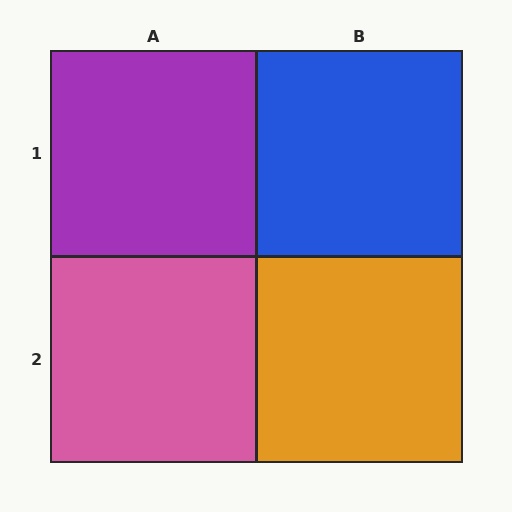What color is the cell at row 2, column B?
Orange.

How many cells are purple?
1 cell is purple.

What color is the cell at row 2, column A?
Pink.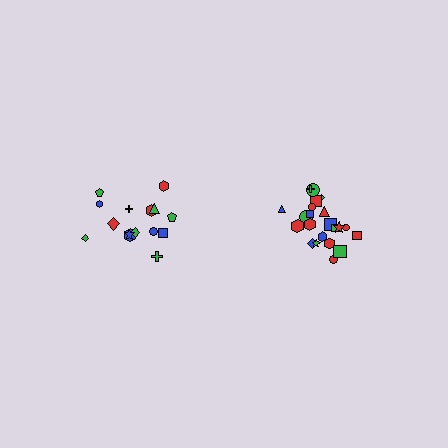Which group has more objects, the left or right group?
The right group.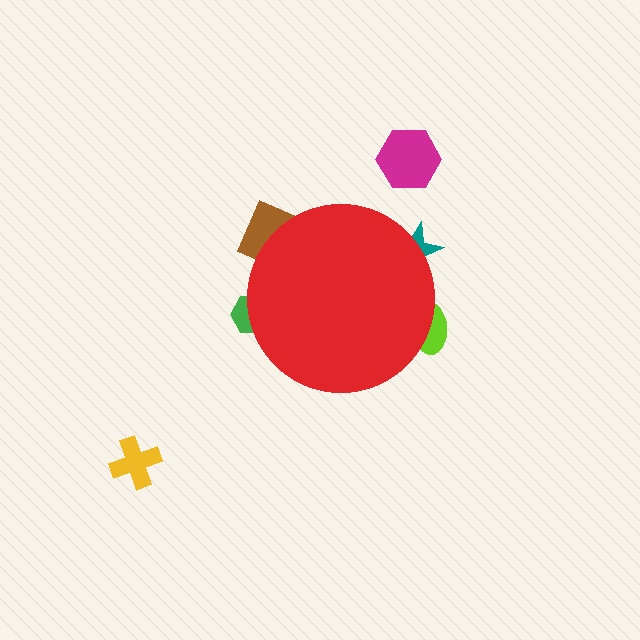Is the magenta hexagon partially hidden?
No, the magenta hexagon is fully visible.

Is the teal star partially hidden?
Yes, the teal star is partially hidden behind the red circle.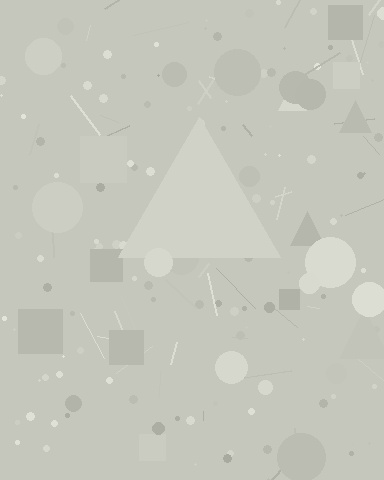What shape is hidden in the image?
A triangle is hidden in the image.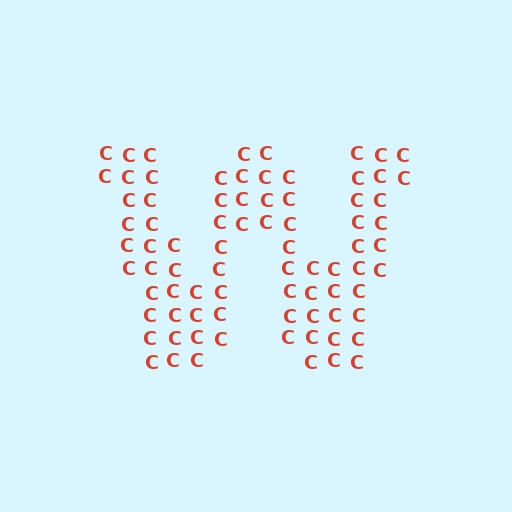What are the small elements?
The small elements are letter C's.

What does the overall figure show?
The overall figure shows the letter W.